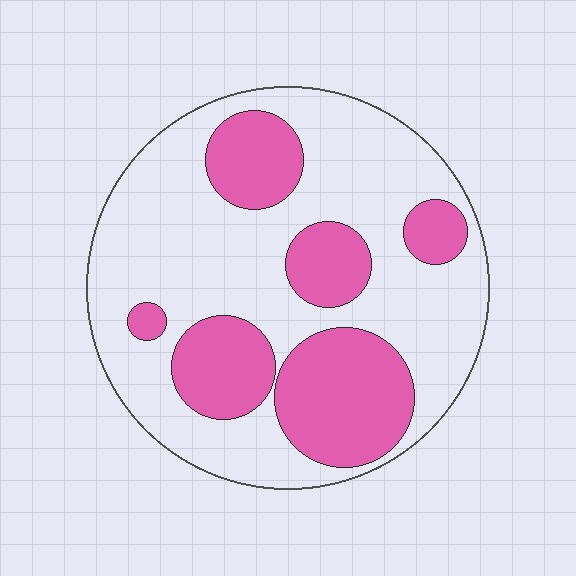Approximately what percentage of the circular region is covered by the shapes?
Approximately 35%.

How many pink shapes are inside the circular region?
6.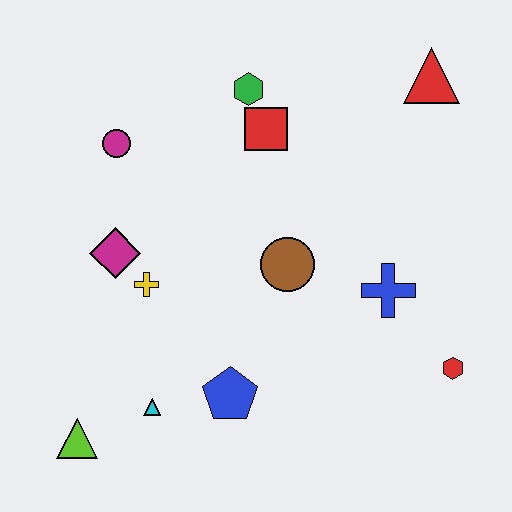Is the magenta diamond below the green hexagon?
Yes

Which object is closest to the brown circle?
The blue cross is closest to the brown circle.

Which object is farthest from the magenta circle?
The red hexagon is farthest from the magenta circle.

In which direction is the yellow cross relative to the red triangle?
The yellow cross is to the left of the red triangle.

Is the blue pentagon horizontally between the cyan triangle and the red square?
Yes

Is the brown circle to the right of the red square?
Yes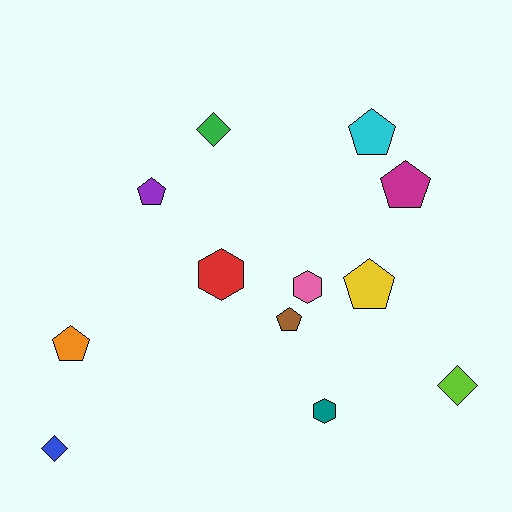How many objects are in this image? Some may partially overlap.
There are 12 objects.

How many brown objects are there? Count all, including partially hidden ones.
There is 1 brown object.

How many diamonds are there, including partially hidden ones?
There are 3 diamonds.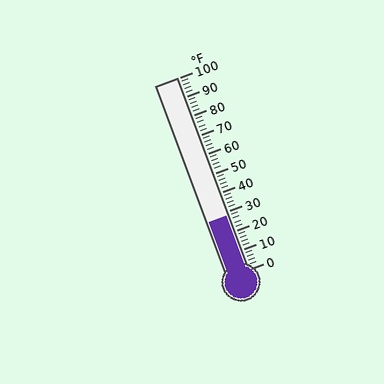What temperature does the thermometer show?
The thermometer shows approximately 28°F.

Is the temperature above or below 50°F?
The temperature is below 50°F.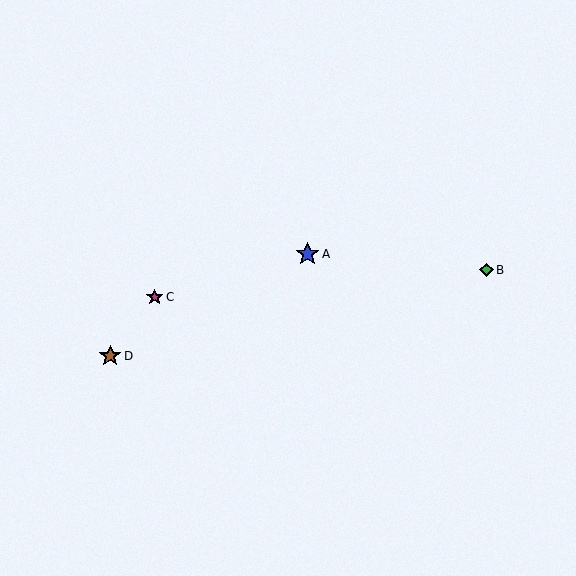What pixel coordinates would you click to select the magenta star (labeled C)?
Click at (155, 297) to select the magenta star C.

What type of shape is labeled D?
Shape D is a brown star.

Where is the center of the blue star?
The center of the blue star is at (307, 254).